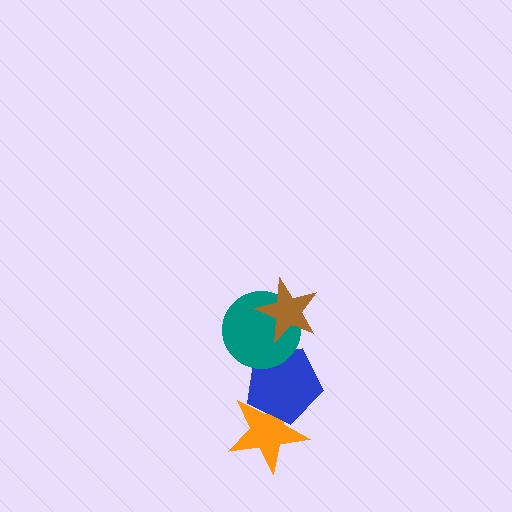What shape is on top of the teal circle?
The brown star is on top of the teal circle.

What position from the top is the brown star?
The brown star is 1st from the top.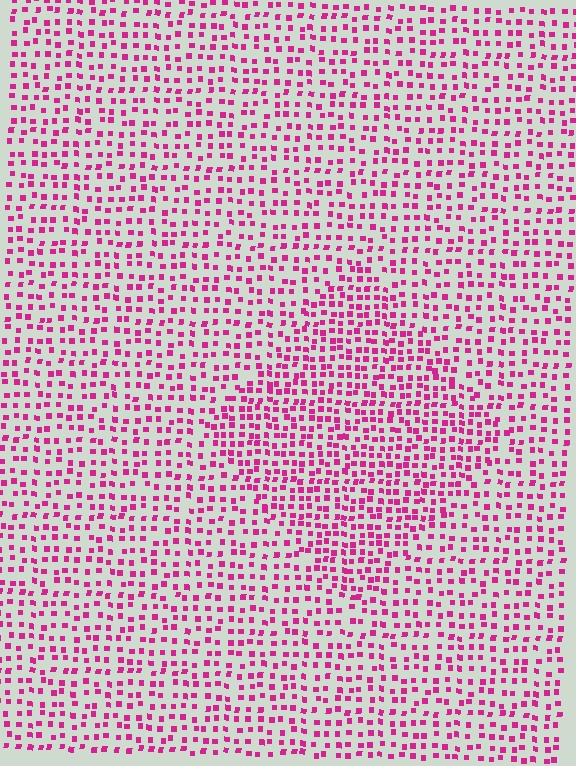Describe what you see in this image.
The image contains small magenta elements arranged at two different densities. A diamond-shaped region is visible where the elements are more densely packed than the surrounding area.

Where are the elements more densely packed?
The elements are more densely packed inside the diamond boundary.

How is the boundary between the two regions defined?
The boundary is defined by a change in element density (approximately 1.6x ratio). All elements are the same color, size, and shape.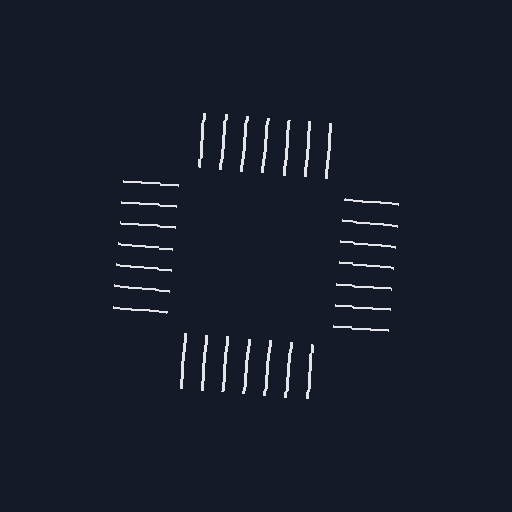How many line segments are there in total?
28 — 7 along each of the 4 edges.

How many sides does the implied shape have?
4 sides — the line-ends trace a square.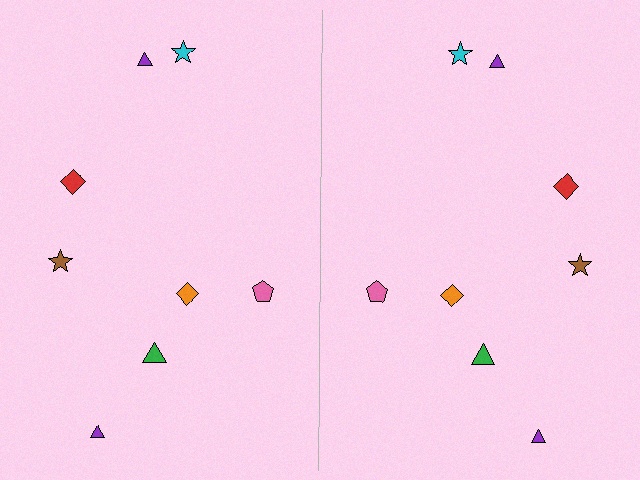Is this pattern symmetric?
Yes, this pattern has bilateral (reflection) symmetry.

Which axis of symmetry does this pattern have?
The pattern has a vertical axis of symmetry running through the center of the image.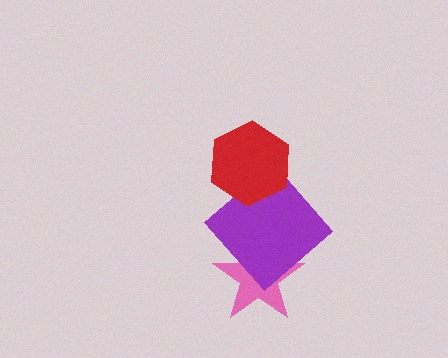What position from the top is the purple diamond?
The purple diamond is 2nd from the top.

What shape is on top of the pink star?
The purple diamond is on top of the pink star.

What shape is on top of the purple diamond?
The red hexagon is on top of the purple diamond.